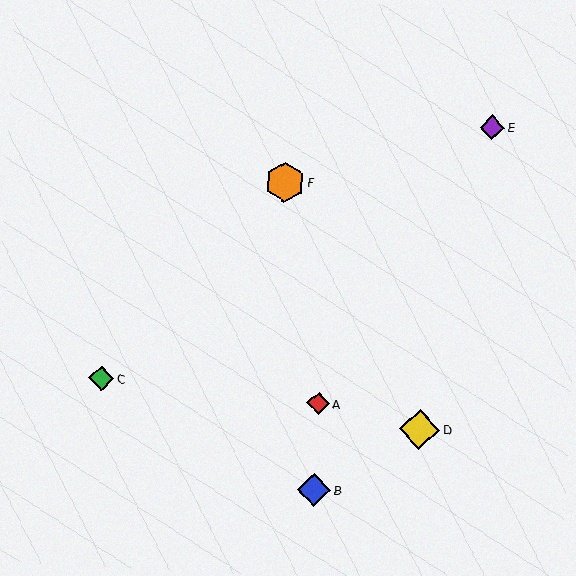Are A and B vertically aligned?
Yes, both are at x≈318.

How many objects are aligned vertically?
2 objects (A, B) are aligned vertically.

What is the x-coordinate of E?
Object E is at x≈492.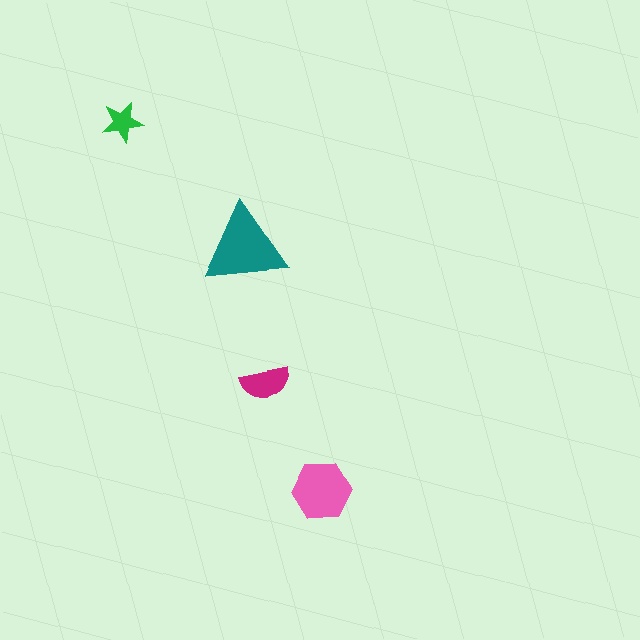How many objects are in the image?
There are 4 objects in the image.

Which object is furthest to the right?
The pink hexagon is rightmost.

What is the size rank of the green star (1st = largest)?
4th.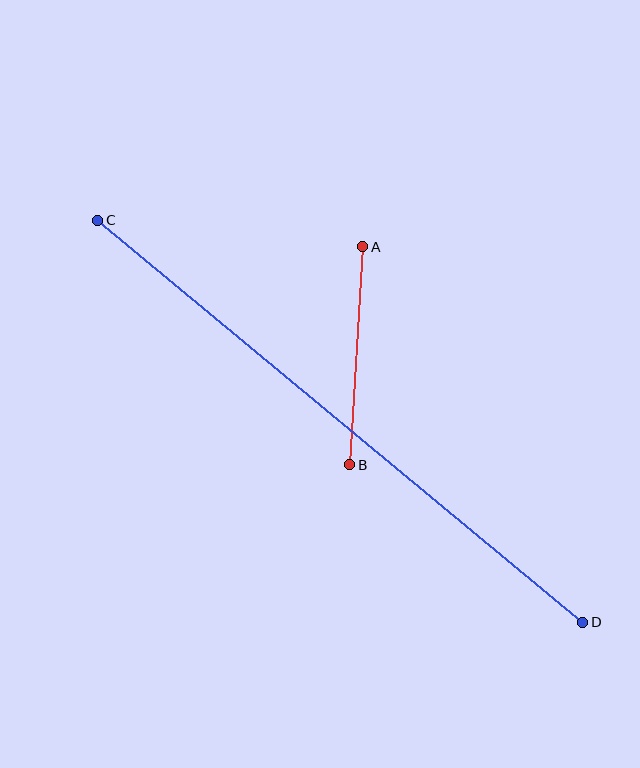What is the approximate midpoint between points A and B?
The midpoint is at approximately (356, 356) pixels.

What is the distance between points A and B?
The distance is approximately 219 pixels.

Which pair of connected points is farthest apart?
Points C and D are farthest apart.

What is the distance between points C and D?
The distance is approximately 630 pixels.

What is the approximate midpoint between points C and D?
The midpoint is at approximately (340, 421) pixels.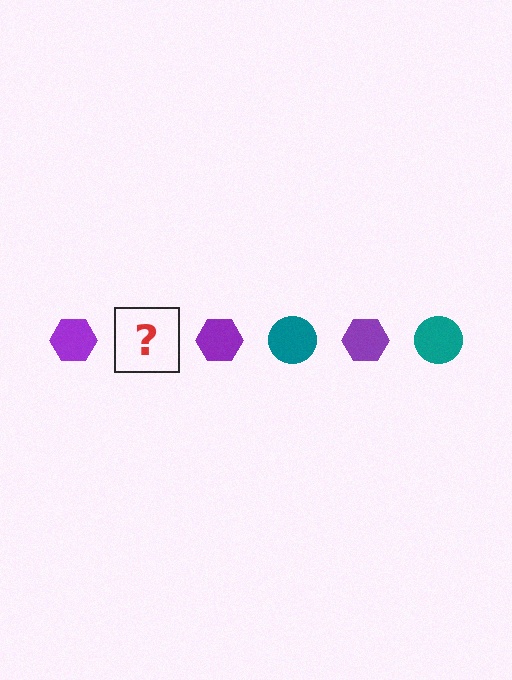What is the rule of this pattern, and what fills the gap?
The rule is that the pattern alternates between purple hexagon and teal circle. The gap should be filled with a teal circle.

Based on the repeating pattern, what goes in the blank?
The blank should be a teal circle.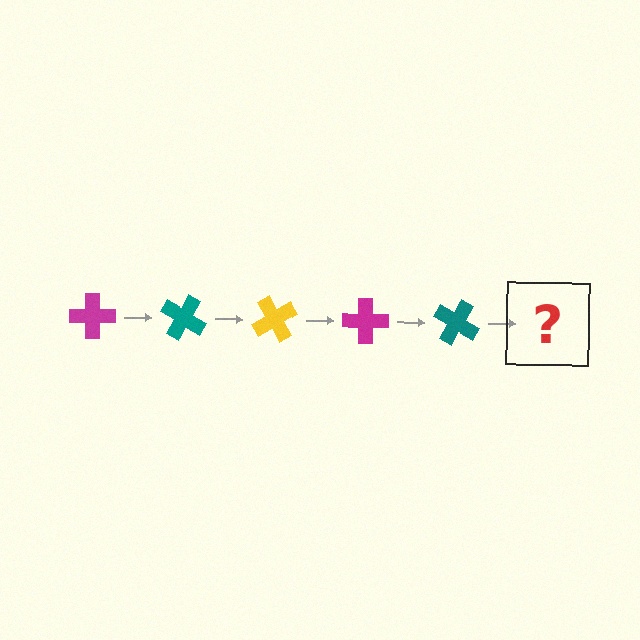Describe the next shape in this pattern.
It should be a yellow cross, rotated 150 degrees from the start.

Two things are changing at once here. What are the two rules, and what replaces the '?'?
The two rules are that it rotates 30 degrees each step and the color cycles through magenta, teal, and yellow. The '?' should be a yellow cross, rotated 150 degrees from the start.